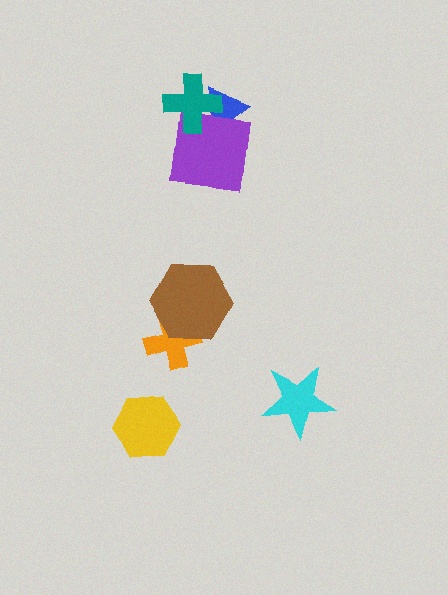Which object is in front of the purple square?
The teal cross is in front of the purple square.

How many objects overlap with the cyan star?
0 objects overlap with the cyan star.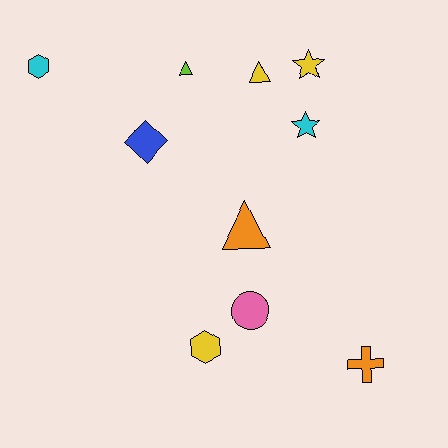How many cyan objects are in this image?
There are 2 cyan objects.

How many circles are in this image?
There is 1 circle.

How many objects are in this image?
There are 10 objects.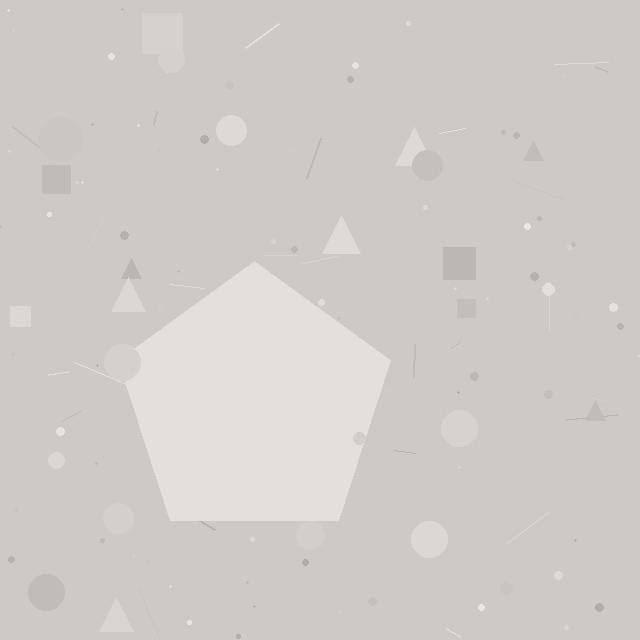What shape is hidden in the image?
A pentagon is hidden in the image.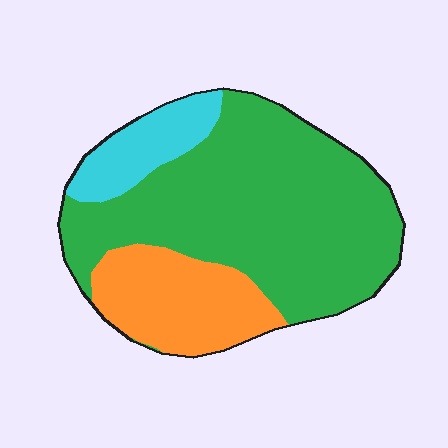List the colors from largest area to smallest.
From largest to smallest: green, orange, cyan.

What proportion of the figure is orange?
Orange covers around 20% of the figure.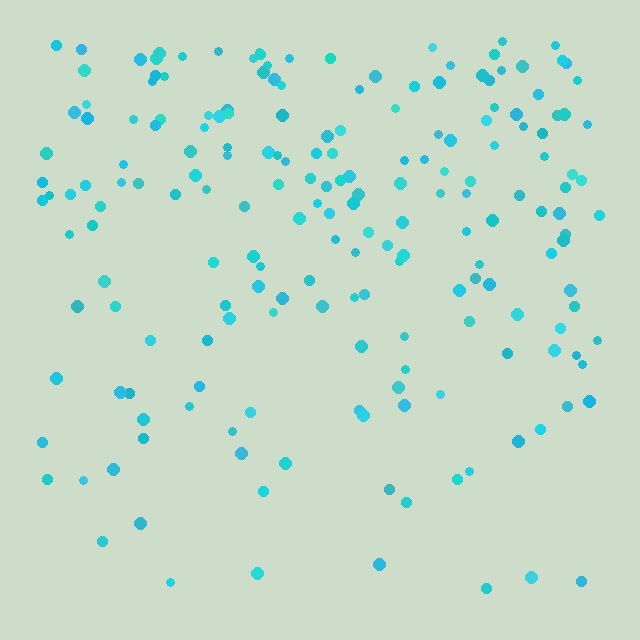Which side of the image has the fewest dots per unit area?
The bottom.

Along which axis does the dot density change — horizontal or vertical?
Vertical.